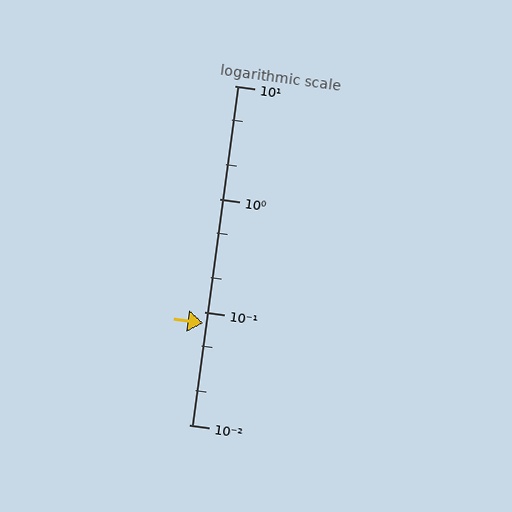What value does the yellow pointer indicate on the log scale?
The pointer indicates approximately 0.08.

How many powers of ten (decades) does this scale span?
The scale spans 3 decades, from 0.01 to 10.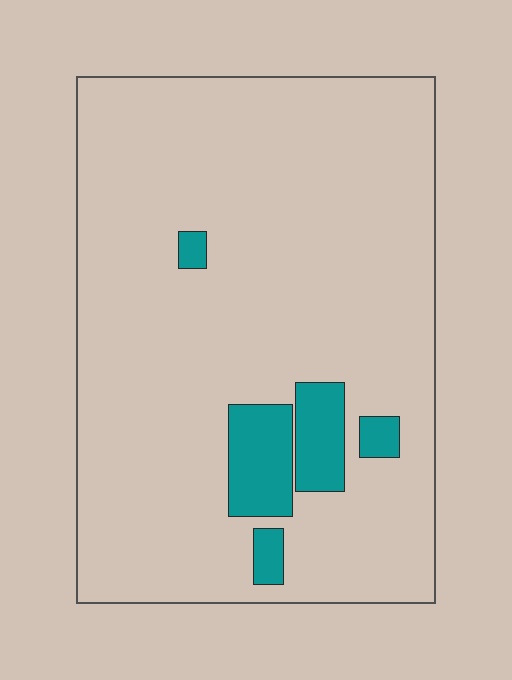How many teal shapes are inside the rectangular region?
5.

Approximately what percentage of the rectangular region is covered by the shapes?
Approximately 10%.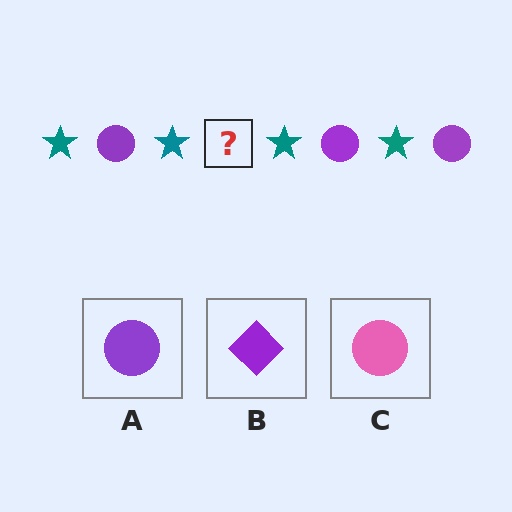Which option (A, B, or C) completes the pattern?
A.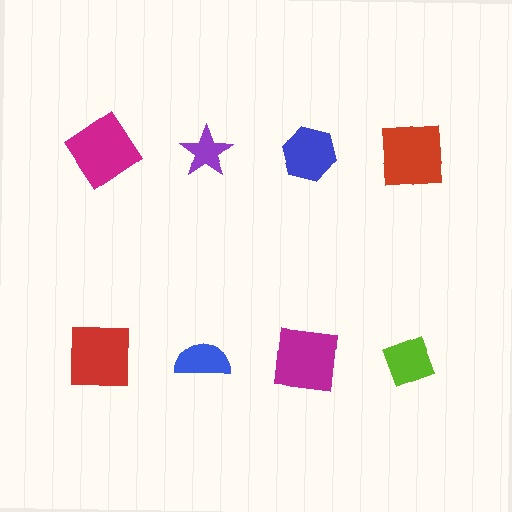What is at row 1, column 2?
A purple star.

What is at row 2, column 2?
A blue semicircle.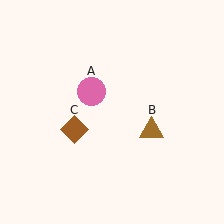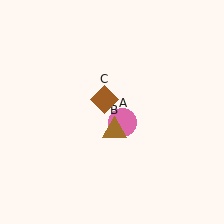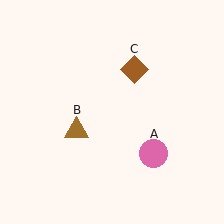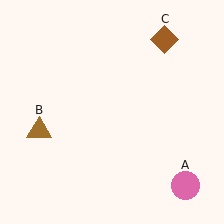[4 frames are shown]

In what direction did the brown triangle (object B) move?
The brown triangle (object B) moved left.